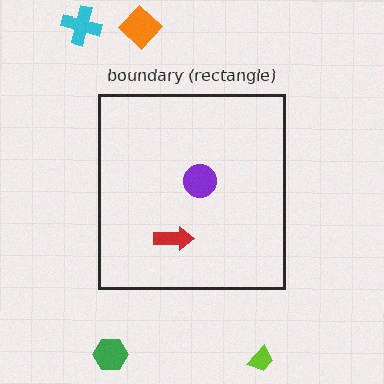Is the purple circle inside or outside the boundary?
Inside.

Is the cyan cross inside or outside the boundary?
Outside.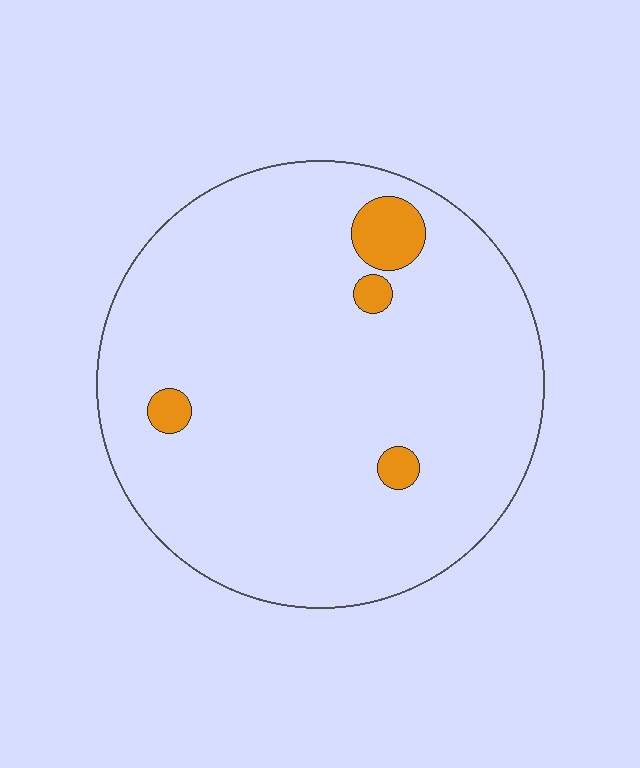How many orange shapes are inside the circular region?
4.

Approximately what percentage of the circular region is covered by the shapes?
Approximately 5%.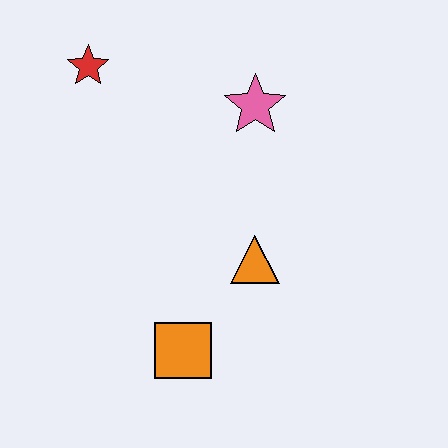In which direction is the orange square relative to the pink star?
The orange square is below the pink star.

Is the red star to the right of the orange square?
No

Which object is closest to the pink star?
The orange triangle is closest to the pink star.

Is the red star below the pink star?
No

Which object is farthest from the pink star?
The orange square is farthest from the pink star.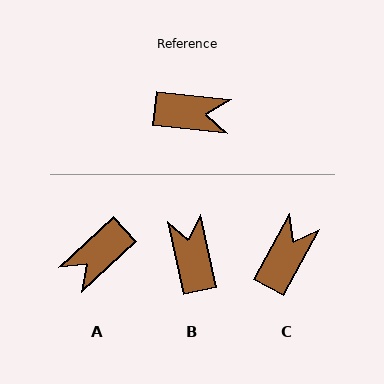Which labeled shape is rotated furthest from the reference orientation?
A, about 131 degrees away.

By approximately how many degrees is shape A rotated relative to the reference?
Approximately 131 degrees clockwise.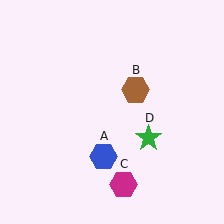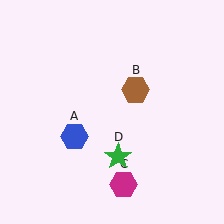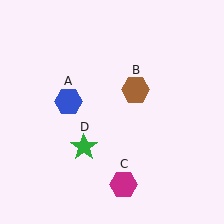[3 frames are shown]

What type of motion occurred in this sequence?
The blue hexagon (object A), green star (object D) rotated clockwise around the center of the scene.